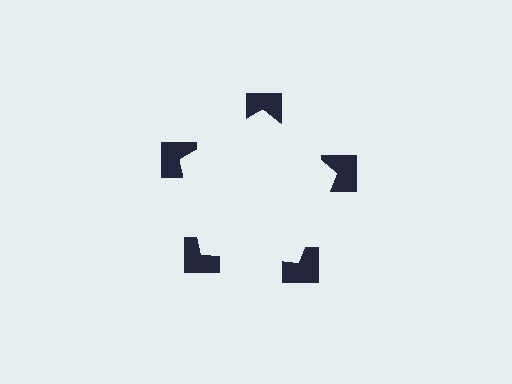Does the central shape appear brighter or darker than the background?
It typically appears slightly brighter than the background, even though no actual brightness change is drawn.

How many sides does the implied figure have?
5 sides.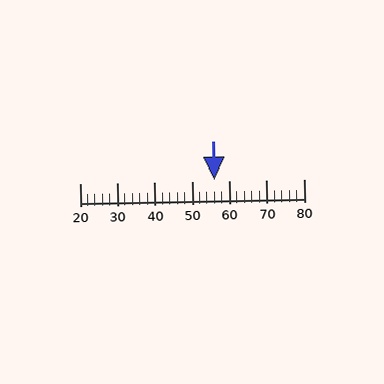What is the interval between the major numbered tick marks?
The major tick marks are spaced 10 units apart.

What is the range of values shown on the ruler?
The ruler shows values from 20 to 80.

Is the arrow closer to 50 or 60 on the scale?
The arrow is closer to 60.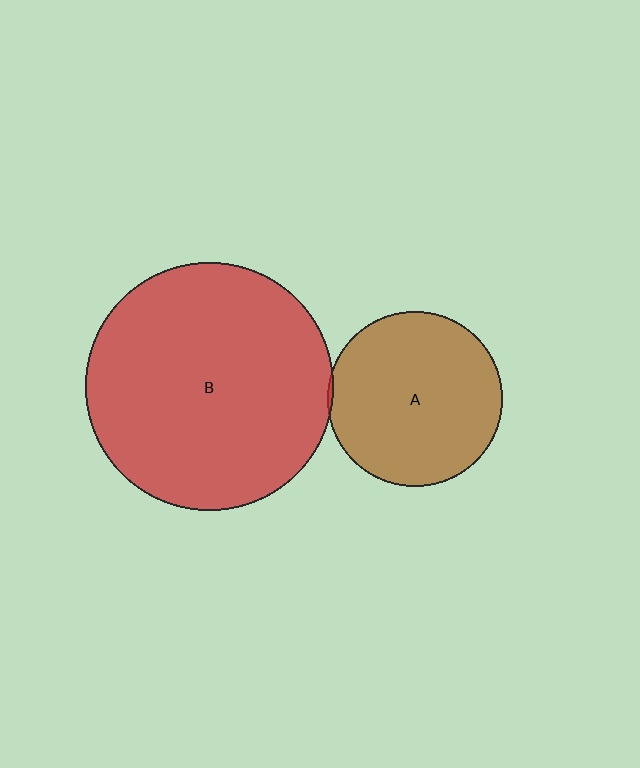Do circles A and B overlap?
Yes.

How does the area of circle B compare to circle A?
Approximately 2.0 times.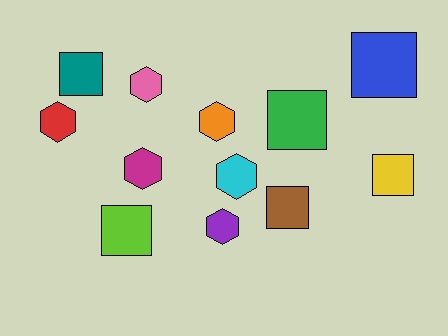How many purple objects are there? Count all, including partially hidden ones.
There is 1 purple object.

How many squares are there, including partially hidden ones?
There are 6 squares.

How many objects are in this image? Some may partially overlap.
There are 12 objects.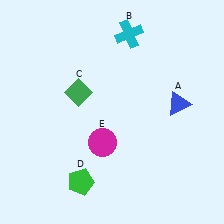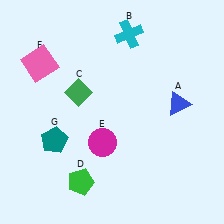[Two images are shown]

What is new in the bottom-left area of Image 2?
A teal pentagon (G) was added in the bottom-left area of Image 2.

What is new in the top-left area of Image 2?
A pink square (F) was added in the top-left area of Image 2.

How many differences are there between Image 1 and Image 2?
There are 2 differences between the two images.